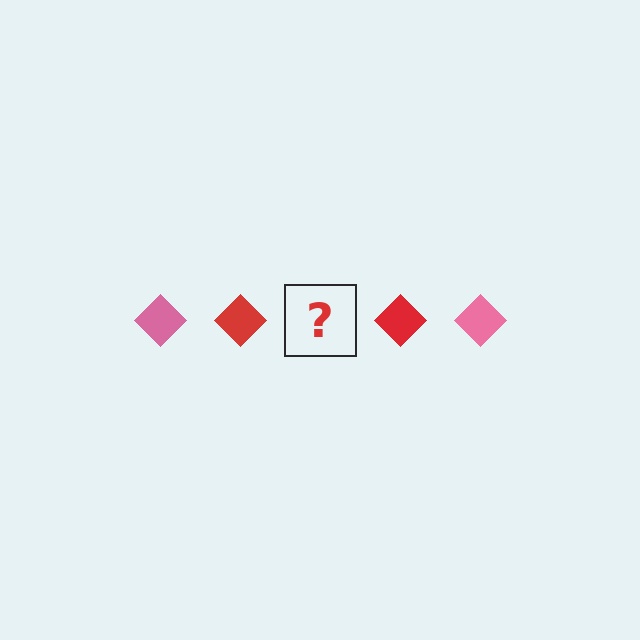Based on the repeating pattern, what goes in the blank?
The blank should be a pink diamond.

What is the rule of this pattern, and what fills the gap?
The rule is that the pattern cycles through pink, red diamonds. The gap should be filled with a pink diamond.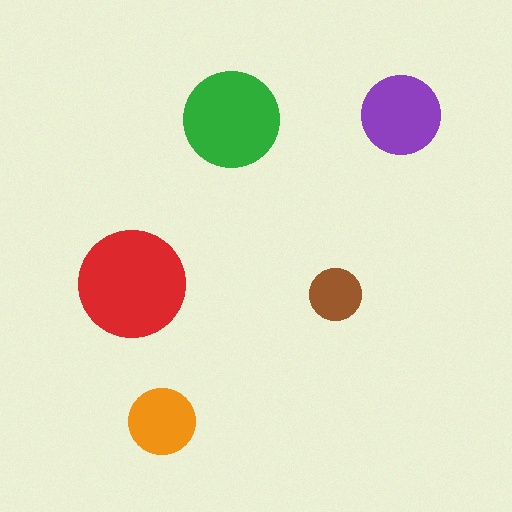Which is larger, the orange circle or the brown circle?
The orange one.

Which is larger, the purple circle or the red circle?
The red one.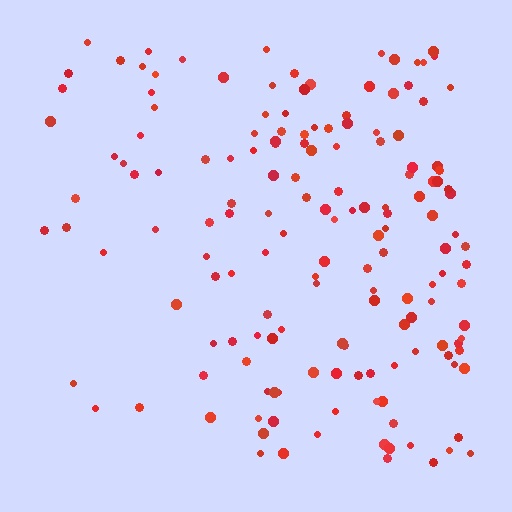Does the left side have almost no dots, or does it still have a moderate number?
Still a moderate number, just noticeably fewer than the right.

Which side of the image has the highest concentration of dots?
The right.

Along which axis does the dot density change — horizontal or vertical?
Horizontal.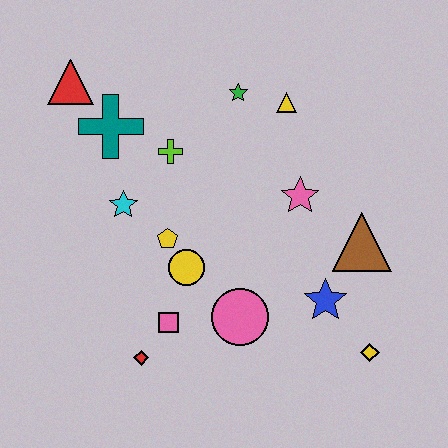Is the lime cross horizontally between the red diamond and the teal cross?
No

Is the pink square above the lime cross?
No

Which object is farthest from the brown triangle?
The red triangle is farthest from the brown triangle.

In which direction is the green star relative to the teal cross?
The green star is to the right of the teal cross.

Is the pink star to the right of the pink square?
Yes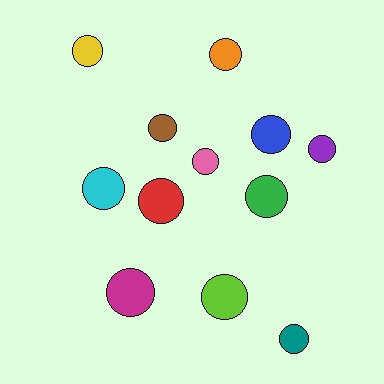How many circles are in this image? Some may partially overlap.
There are 12 circles.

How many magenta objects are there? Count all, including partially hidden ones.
There is 1 magenta object.